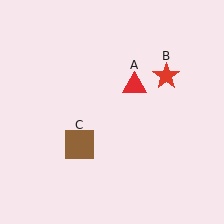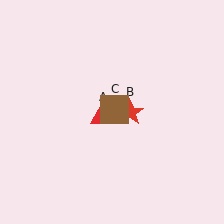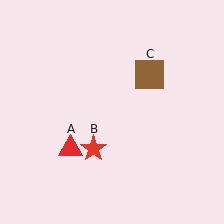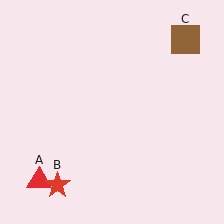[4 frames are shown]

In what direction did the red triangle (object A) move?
The red triangle (object A) moved down and to the left.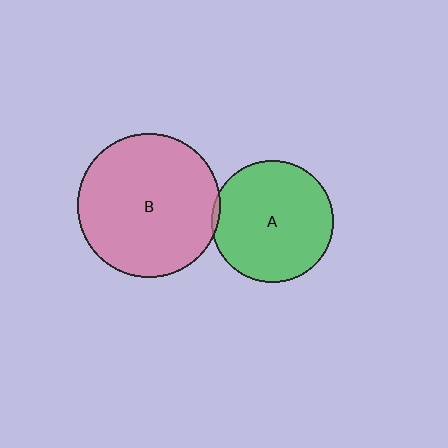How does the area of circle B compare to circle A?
Approximately 1.4 times.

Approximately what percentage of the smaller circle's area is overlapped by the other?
Approximately 5%.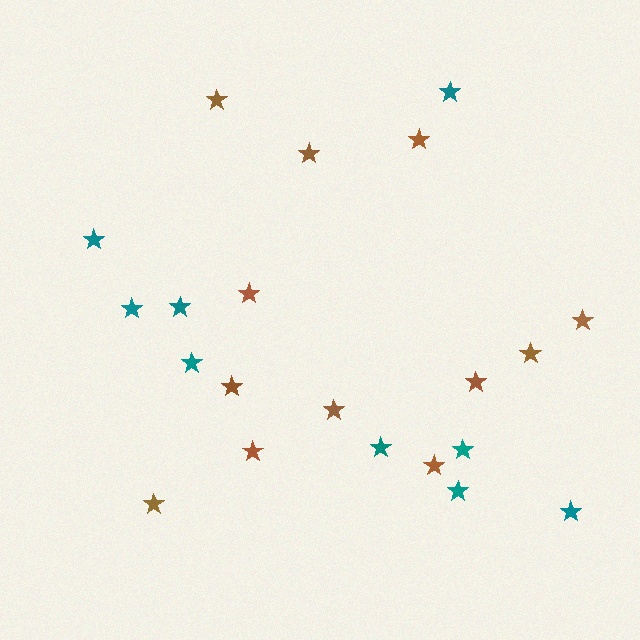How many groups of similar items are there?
There are 2 groups: one group of teal stars (9) and one group of brown stars (12).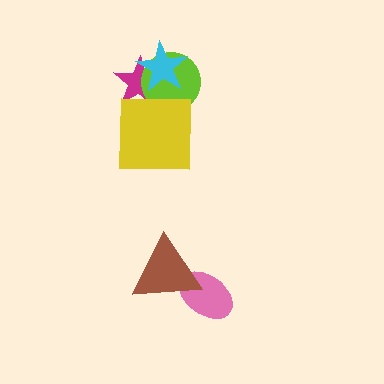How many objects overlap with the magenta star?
3 objects overlap with the magenta star.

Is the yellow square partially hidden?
Yes, it is partially covered by another shape.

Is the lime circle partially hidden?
Yes, it is partially covered by another shape.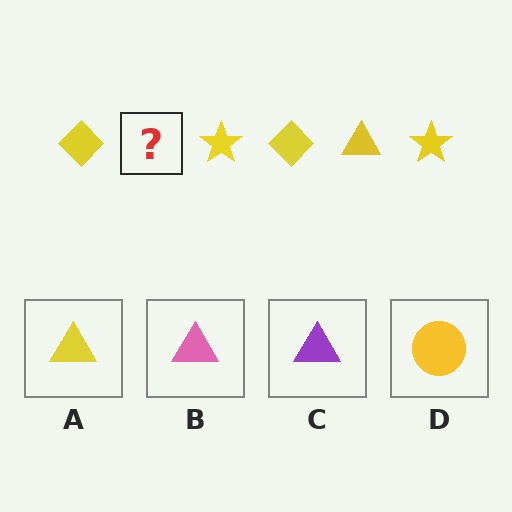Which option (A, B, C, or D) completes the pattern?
A.